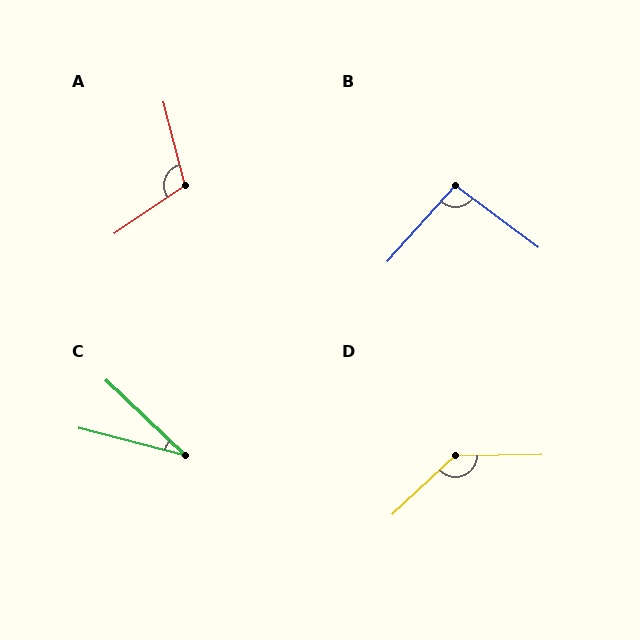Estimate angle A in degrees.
Approximately 110 degrees.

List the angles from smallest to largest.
C (29°), B (95°), A (110°), D (138°).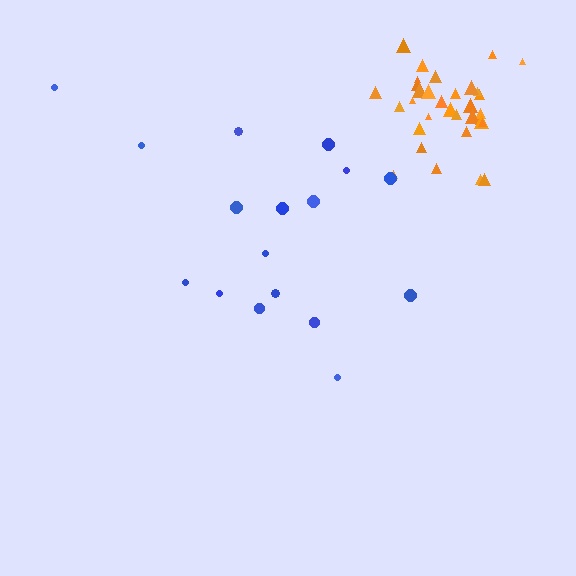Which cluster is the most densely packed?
Orange.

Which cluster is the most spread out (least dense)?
Blue.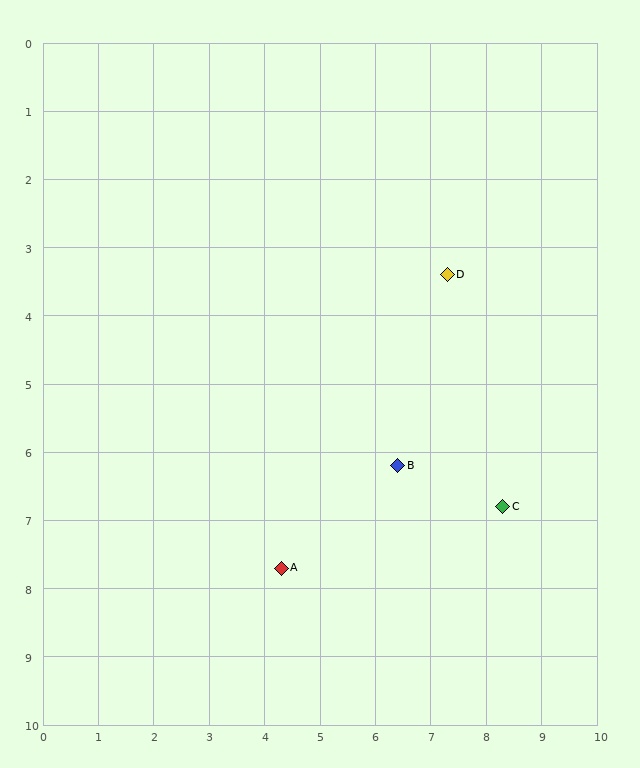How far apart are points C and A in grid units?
Points C and A are about 4.1 grid units apart.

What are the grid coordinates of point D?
Point D is at approximately (7.3, 3.4).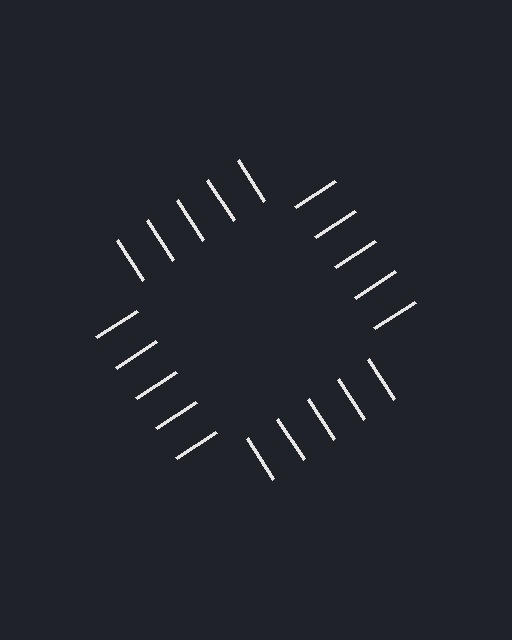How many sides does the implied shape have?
4 sides — the line-ends trace a square.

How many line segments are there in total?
20 — 5 along each of the 4 edges.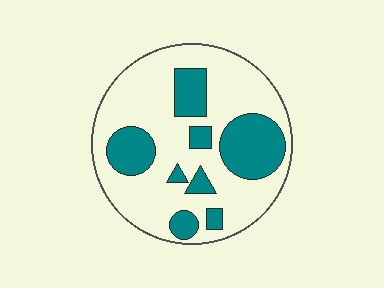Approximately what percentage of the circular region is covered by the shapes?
Approximately 30%.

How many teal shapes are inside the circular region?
8.